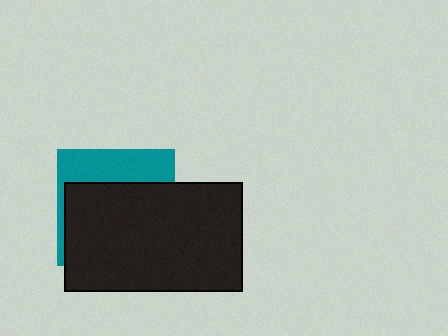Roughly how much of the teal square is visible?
A small part of it is visible (roughly 31%).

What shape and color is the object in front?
The object in front is a black rectangle.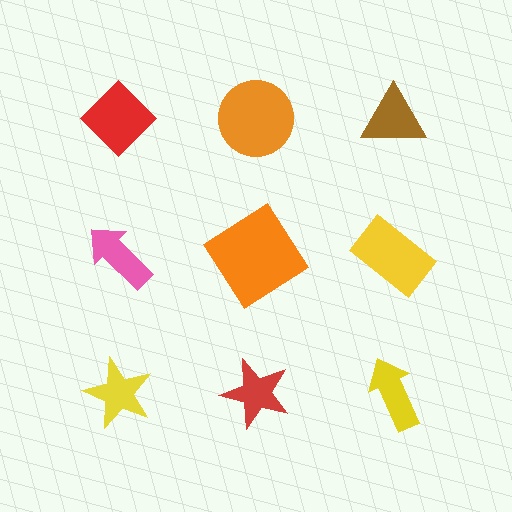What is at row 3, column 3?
A yellow arrow.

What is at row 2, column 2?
An orange diamond.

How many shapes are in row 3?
3 shapes.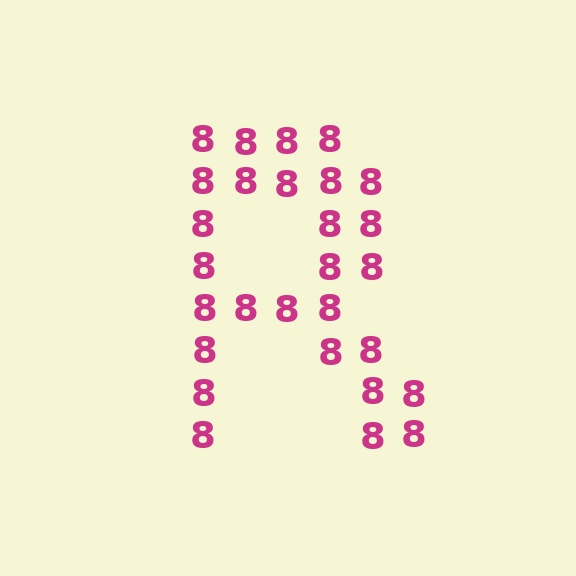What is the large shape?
The large shape is the letter R.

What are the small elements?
The small elements are digit 8's.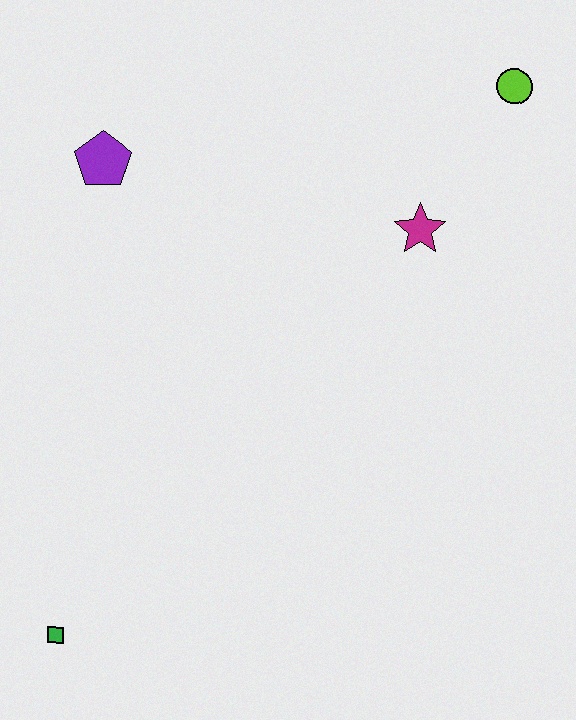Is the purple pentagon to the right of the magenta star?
No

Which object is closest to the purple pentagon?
The magenta star is closest to the purple pentagon.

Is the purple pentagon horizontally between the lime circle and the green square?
Yes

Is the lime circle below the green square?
No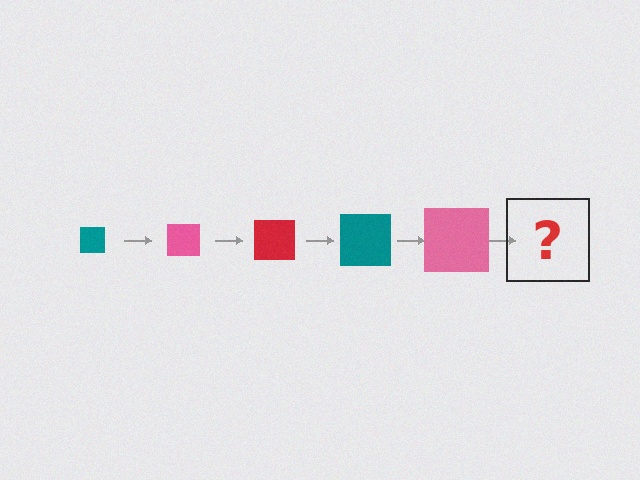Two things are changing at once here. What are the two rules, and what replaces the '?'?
The two rules are that the square grows larger each step and the color cycles through teal, pink, and red. The '?' should be a red square, larger than the previous one.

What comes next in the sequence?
The next element should be a red square, larger than the previous one.